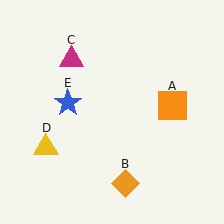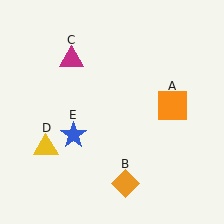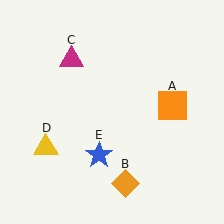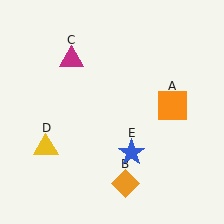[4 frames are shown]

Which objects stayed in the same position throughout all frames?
Orange square (object A) and orange diamond (object B) and magenta triangle (object C) and yellow triangle (object D) remained stationary.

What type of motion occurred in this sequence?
The blue star (object E) rotated counterclockwise around the center of the scene.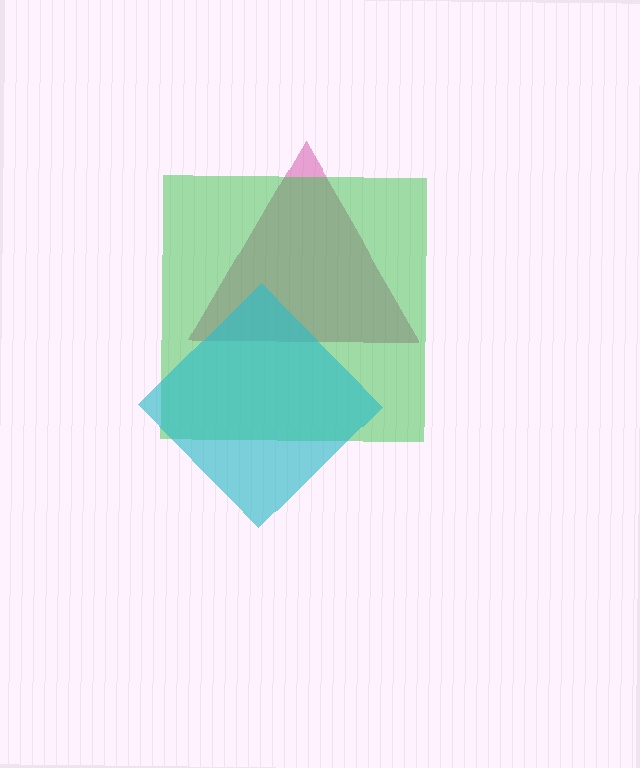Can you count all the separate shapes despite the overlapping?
Yes, there are 3 separate shapes.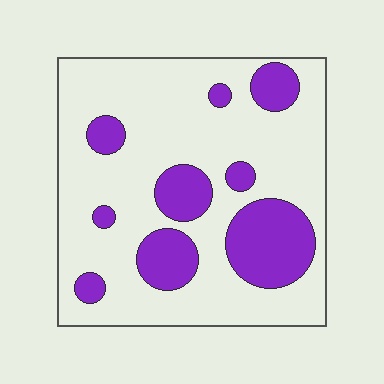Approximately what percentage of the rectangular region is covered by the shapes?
Approximately 25%.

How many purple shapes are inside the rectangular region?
9.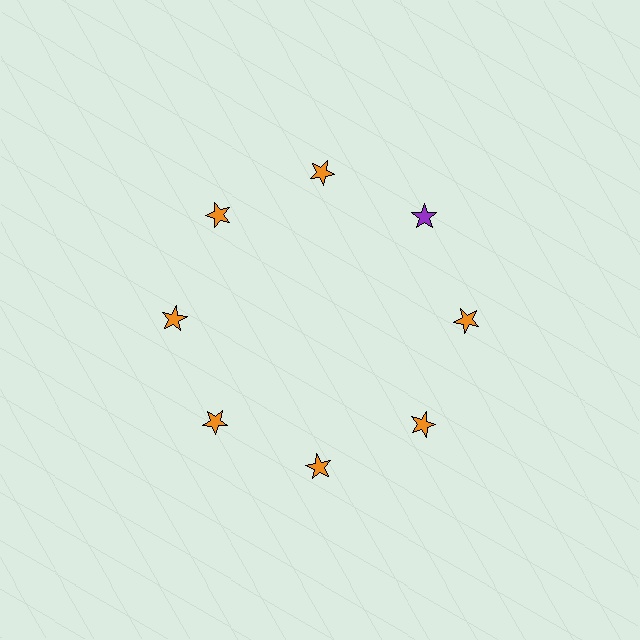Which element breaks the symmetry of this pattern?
The purple star at roughly the 2 o'clock position breaks the symmetry. All other shapes are orange stars.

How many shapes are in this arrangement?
There are 8 shapes arranged in a ring pattern.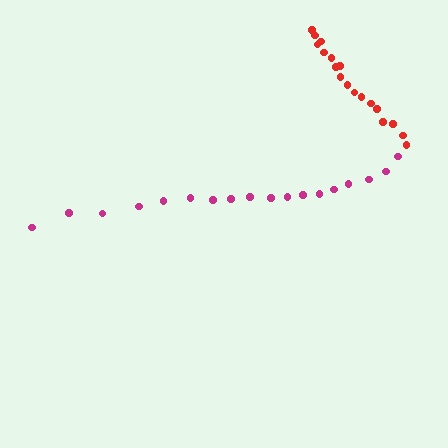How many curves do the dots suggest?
There are 2 distinct paths.